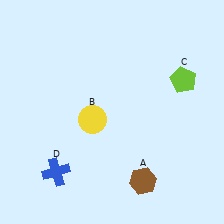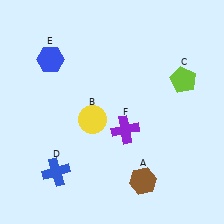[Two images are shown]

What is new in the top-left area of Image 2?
A blue hexagon (E) was added in the top-left area of Image 2.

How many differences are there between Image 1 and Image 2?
There are 2 differences between the two images.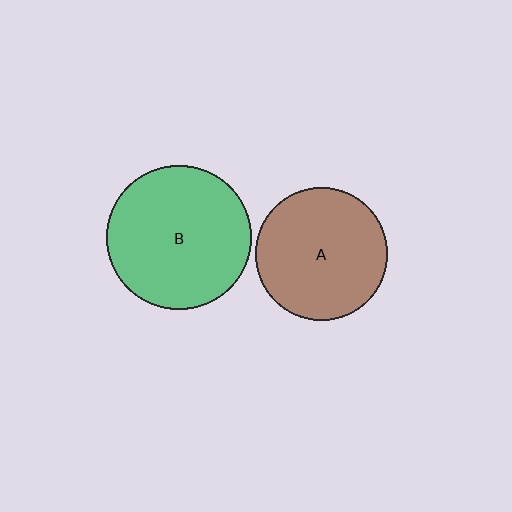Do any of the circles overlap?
No, none of the circles overlap.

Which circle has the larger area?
Circle B (green).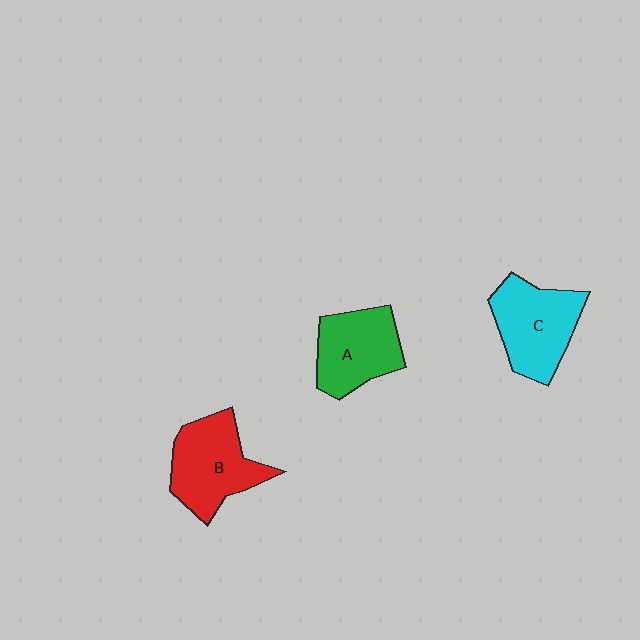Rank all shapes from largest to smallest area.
From largest to smallest: B (red), C (cyan), A (green).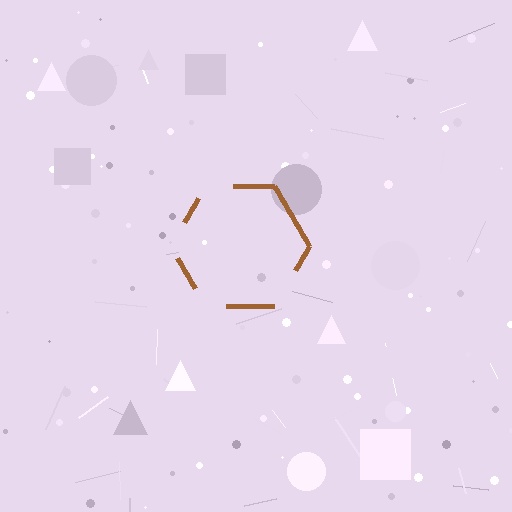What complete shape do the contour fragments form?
The contour fragments form a hexagon.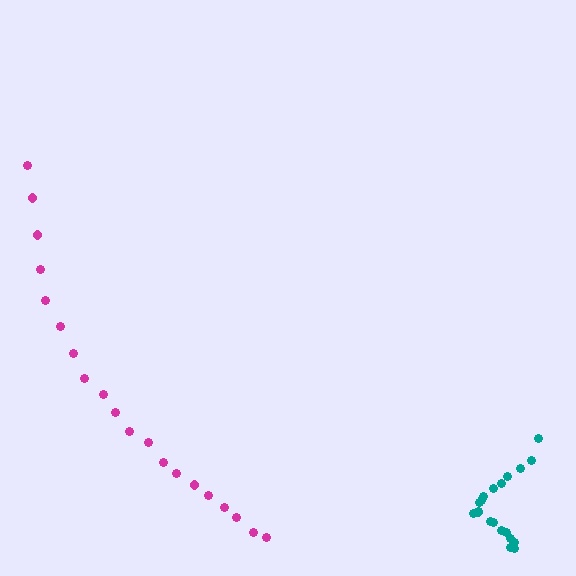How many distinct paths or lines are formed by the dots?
There are 2 distinct paths.